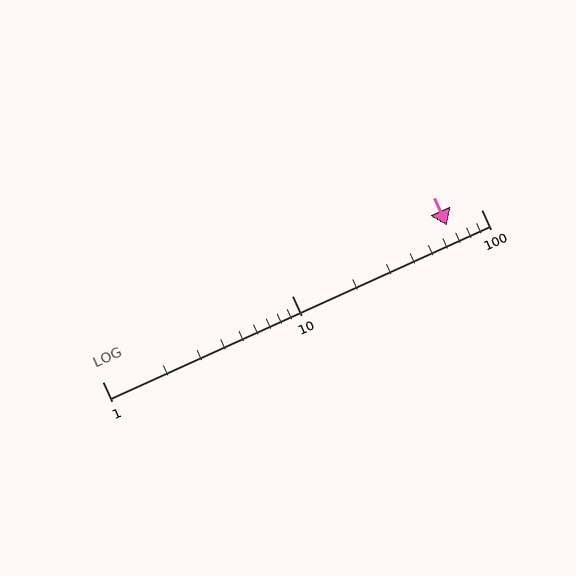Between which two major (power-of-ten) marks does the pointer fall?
The pointer is between 10 and 100.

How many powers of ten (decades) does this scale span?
The scale spans 2 decades, from 1 to 100.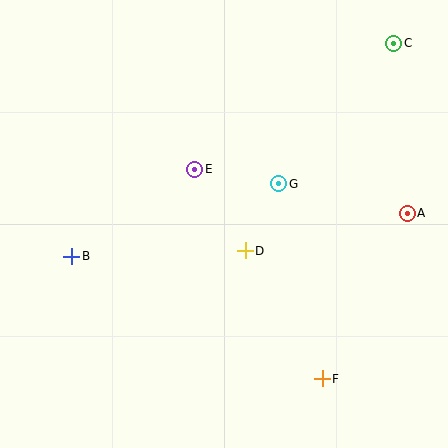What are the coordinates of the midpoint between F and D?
The midpoint between F and D is at (284, 315).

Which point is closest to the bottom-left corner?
Point B is closest to the bottom-left corner.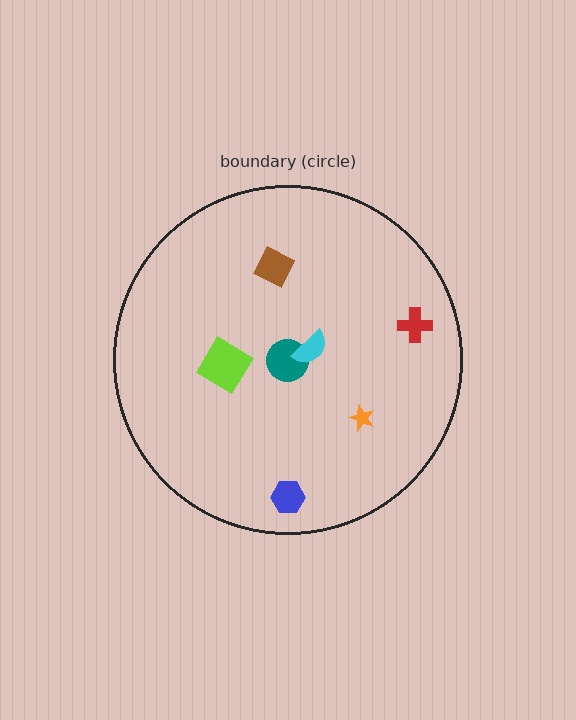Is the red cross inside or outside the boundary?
Inside.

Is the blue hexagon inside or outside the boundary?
Inside.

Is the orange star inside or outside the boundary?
Inside.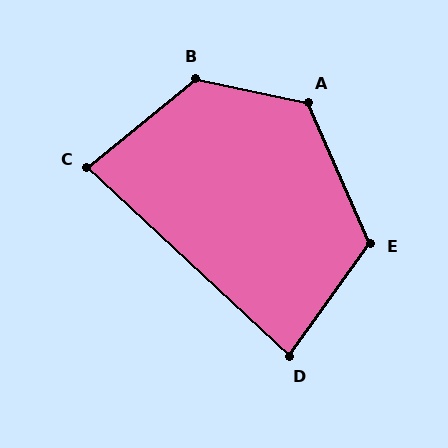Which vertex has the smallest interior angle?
C, at approximately 82 degrees.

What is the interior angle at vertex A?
Approximately 126 degrees (obtuse).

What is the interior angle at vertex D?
Approximately 83 degrees (acute).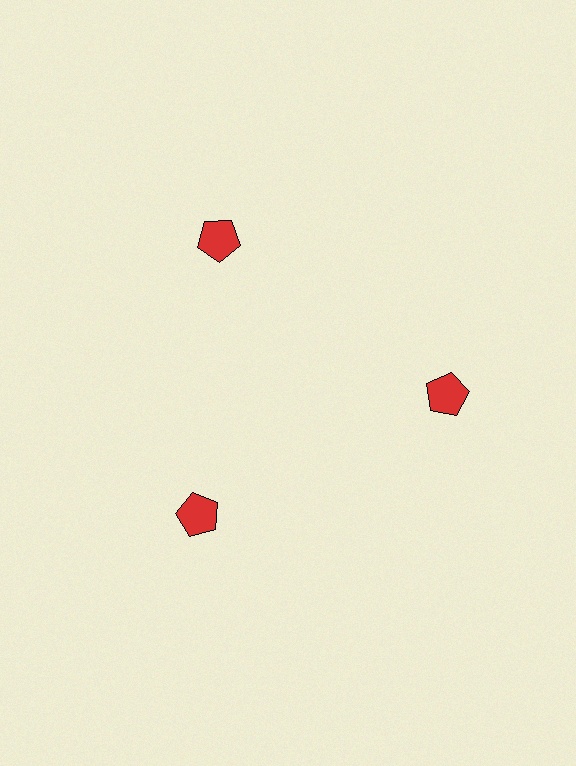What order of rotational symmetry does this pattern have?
This pattern has 3-fold rotational symmetry.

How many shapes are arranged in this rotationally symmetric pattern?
There are 3 shapes, arranged in 3 groups of 1.